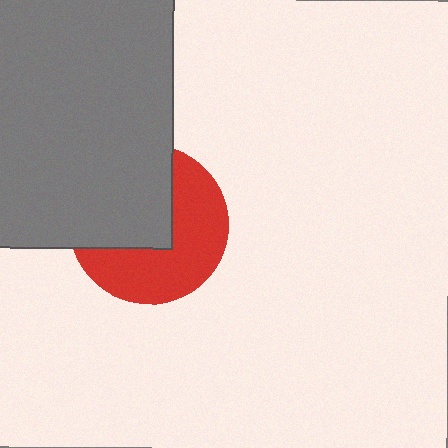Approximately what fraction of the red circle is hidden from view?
Roughly 47% of the red circle is hidden behind the gray rectangle.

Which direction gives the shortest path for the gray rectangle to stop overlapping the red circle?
Moving toward the upper-left gives the shortest separation.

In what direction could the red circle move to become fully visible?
The red circle could move toward the lower-right. That would shift it out from behind the gray rectangle entirely.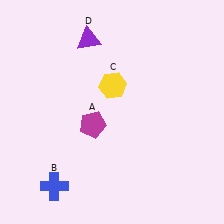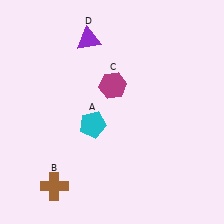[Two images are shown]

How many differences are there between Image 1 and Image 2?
There are 3 differences between the two images.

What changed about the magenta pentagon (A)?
In Image 1, A is magenta. In Image 2, it changed to cyan.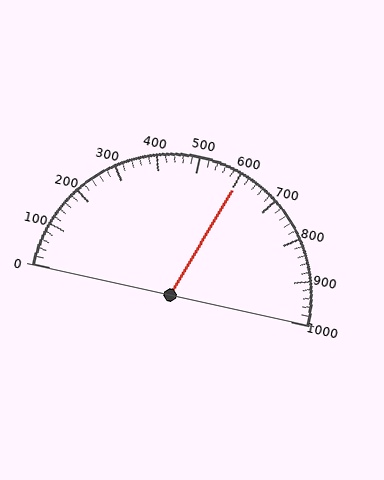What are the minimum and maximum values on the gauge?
The gauge ranges from 0 to 1000.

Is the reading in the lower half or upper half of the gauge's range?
The reading is in the upper half of the range (0 to 1000).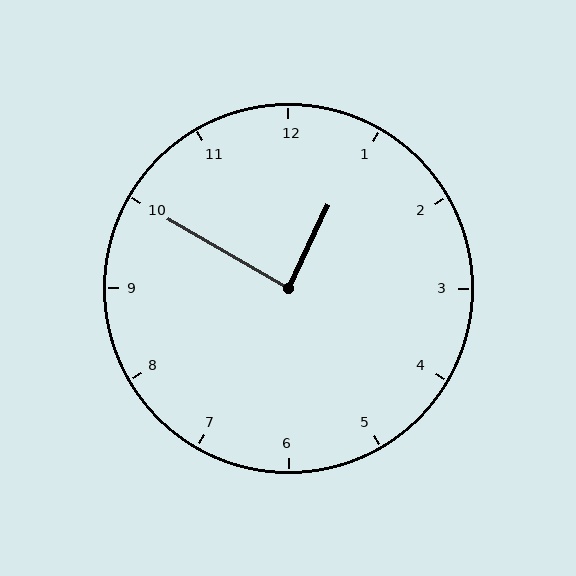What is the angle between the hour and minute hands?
Approximately 85 degrees.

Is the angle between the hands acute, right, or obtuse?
It is right.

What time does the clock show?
12:50.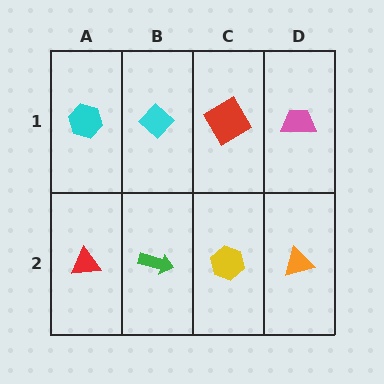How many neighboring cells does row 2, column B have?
3.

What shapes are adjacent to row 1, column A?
A red triangle (row 2, column A), a cyan diamond (row 1, column B).